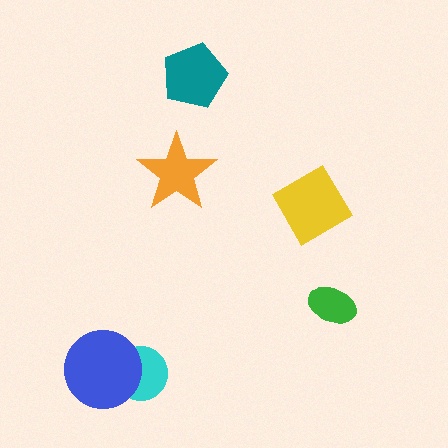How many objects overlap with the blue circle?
1 object overlaps with the blue circle.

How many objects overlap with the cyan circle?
1 object overlaps with the cyan circle.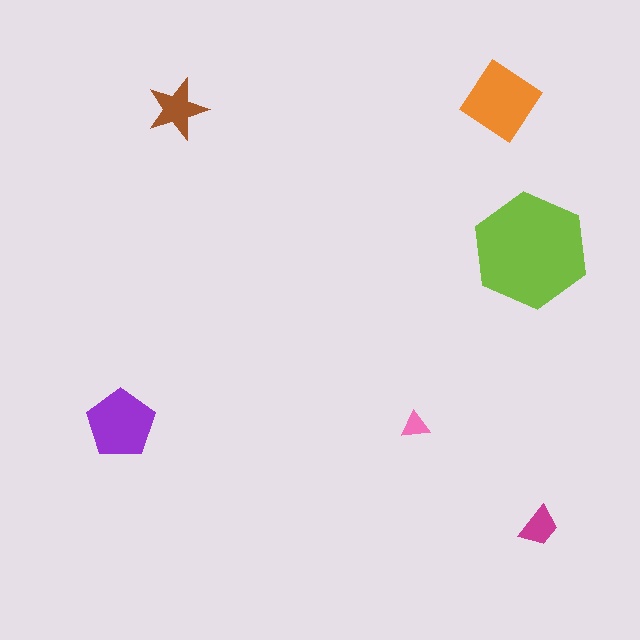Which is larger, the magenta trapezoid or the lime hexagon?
The lime hexagon.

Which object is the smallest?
The pink triangle.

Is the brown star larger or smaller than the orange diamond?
Smaller.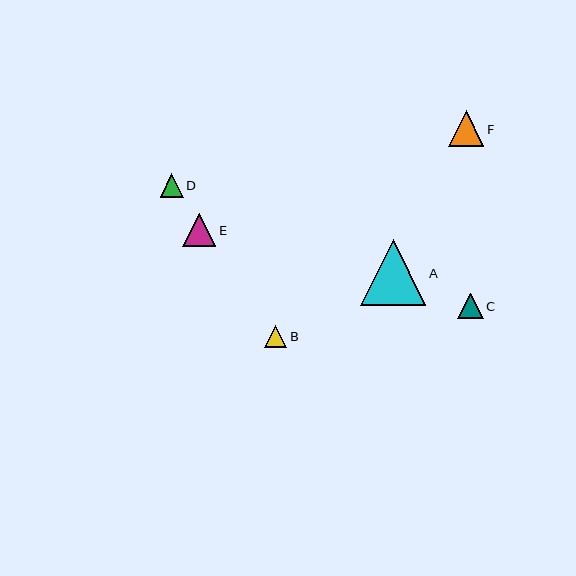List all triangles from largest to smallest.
From largest to smallest: A, F, E, C, D, B.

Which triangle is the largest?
Triangle A is the largest with a size of approximately 65 pixels.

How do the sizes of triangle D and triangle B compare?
Triangle D and triangle B are approximately the same size.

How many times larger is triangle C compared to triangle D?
Triangle C is approximately 1.1 times the size of triangle D.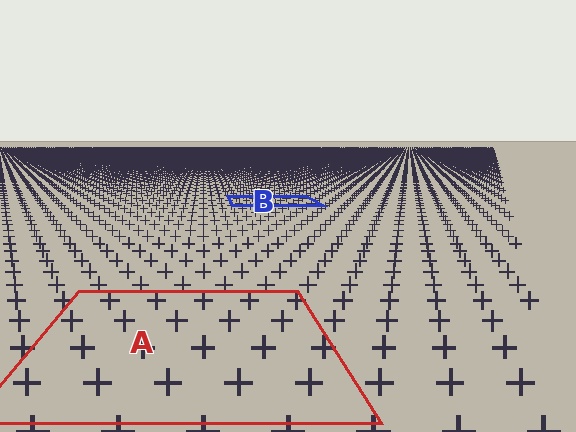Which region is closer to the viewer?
Region A is closer. The texture elements there are larger and more spread out.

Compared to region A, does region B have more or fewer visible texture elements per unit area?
Region B has more texture elements per unit area — they are packed more densely because it is farther away.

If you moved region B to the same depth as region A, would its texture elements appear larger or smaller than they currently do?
They would appear larger. At a closer depth, the same texture elements are projected at a bigger on-screen size.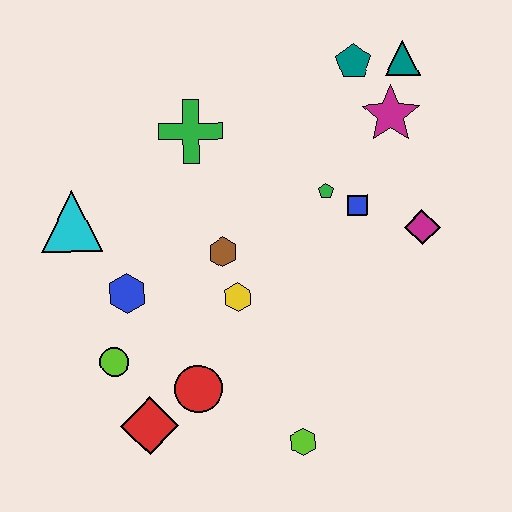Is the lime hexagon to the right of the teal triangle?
No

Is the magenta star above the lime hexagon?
Yes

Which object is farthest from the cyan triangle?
The teal triangle is farthest from the cyan triangle.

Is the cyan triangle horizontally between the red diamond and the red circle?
No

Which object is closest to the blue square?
The green pentagon is closest to the blue square.